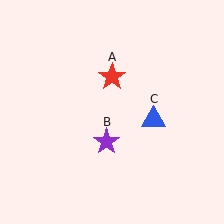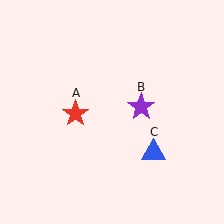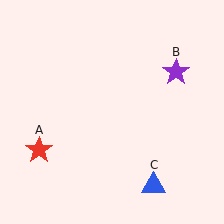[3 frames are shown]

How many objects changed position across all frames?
3 objects changed position: red star (object A), purple star (object B), blue triangle (object C).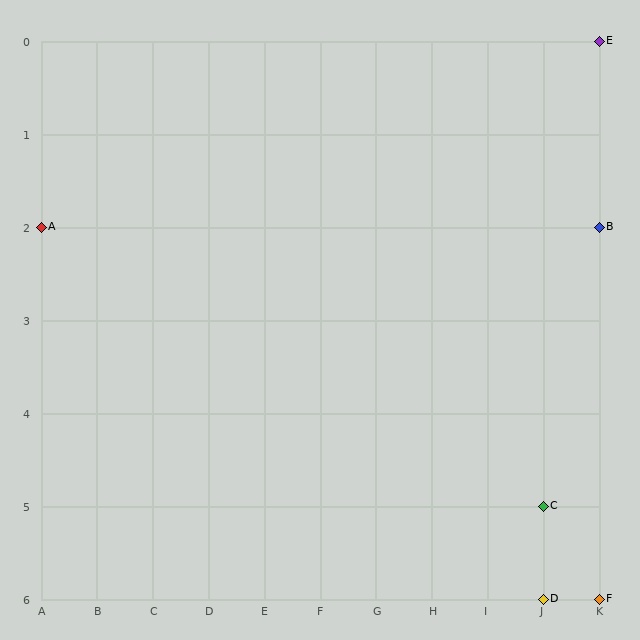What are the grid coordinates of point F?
Point F is at grid coordinates (K, 6).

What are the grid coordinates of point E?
Point E is at grid coordinates (K, 0).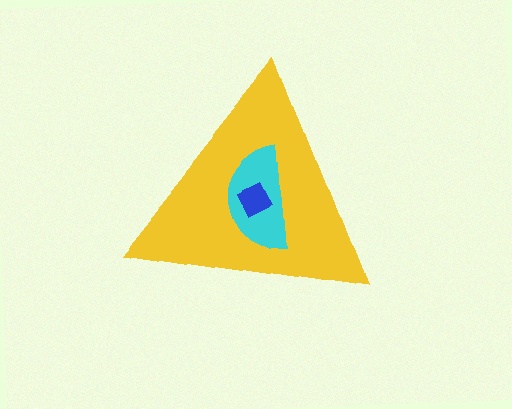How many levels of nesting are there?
3.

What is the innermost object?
The blue square.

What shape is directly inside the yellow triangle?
The cyan semicircle.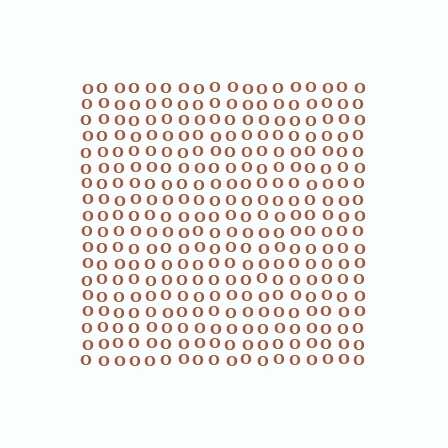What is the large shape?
The large shape is a square.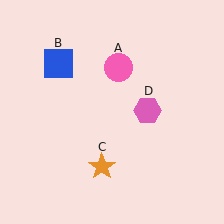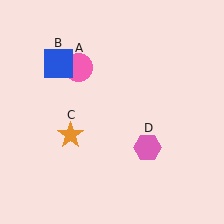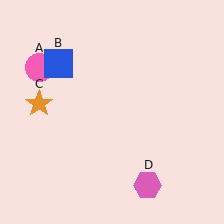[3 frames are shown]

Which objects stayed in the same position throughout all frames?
Blue square (object B) remained stationary.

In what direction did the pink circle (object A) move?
The pink circle (object A) moved left.